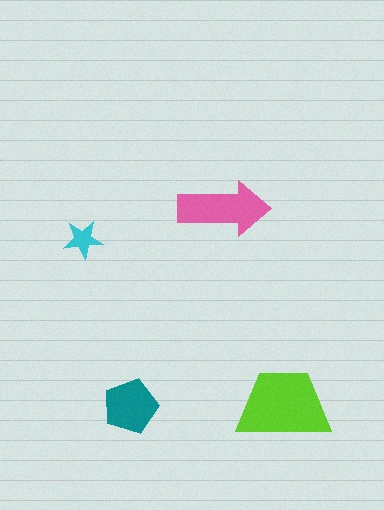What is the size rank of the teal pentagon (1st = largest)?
3rd.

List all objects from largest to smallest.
The lime trapezoid, the pink arrow, the teal pentagon, the cyan star.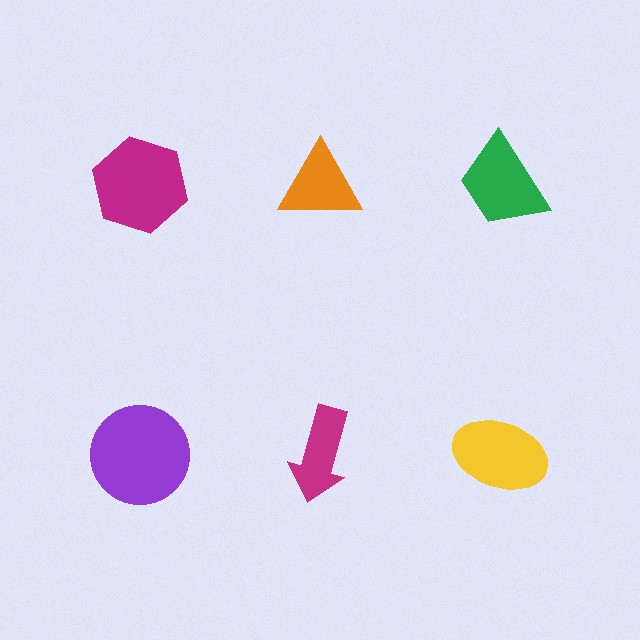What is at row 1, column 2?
An orange triangle.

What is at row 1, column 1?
A magenta hexagon.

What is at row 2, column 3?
A yellow ellipse.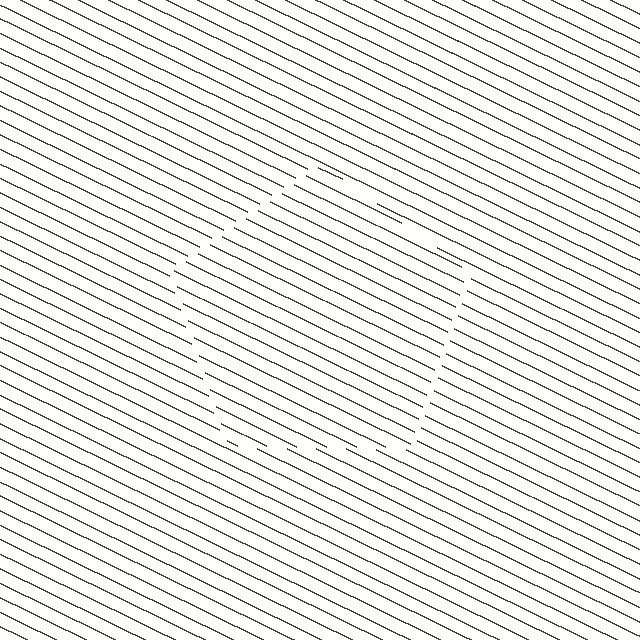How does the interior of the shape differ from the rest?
The interior of the shape contains the same grating, shifted by half a period — the contour is defined by the phase discontinuity where line-ends from the inner and outer gratings abut.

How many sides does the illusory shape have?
5 sides — the line-ends trace a pentagon.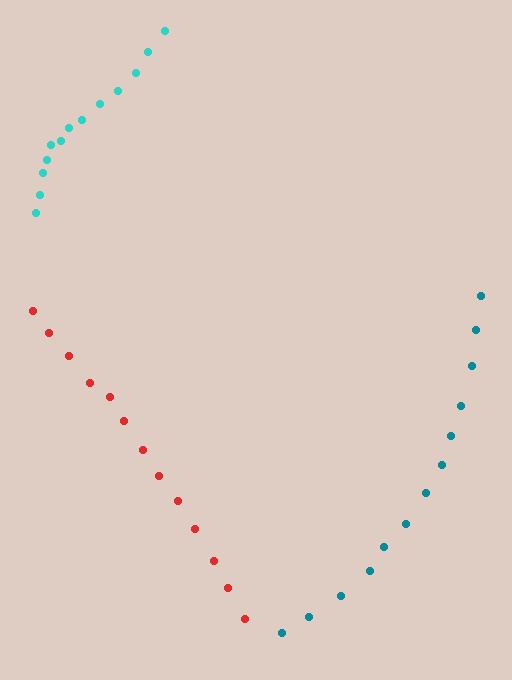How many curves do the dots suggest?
There are 3 distinct paths.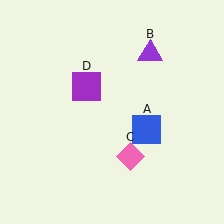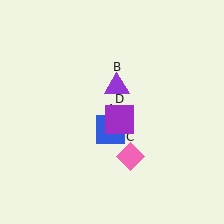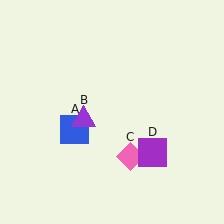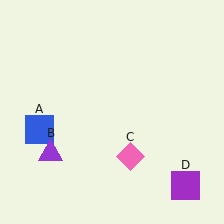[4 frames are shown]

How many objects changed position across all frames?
3 objects changed position: blue square (object A), purple triangle (object B), purple square (object D).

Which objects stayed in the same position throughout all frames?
Pink diamond (object C) remained stationary.